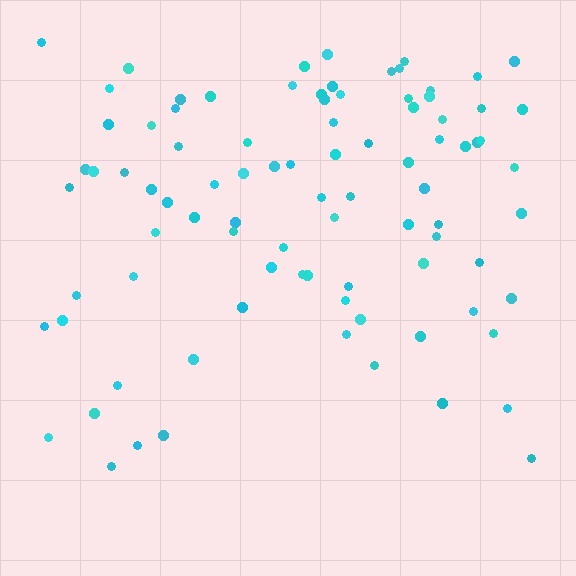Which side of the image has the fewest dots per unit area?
The bottom.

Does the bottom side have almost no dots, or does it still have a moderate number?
Still a moderate number, just noticeably fewer than the top.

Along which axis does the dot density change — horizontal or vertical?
Vertical.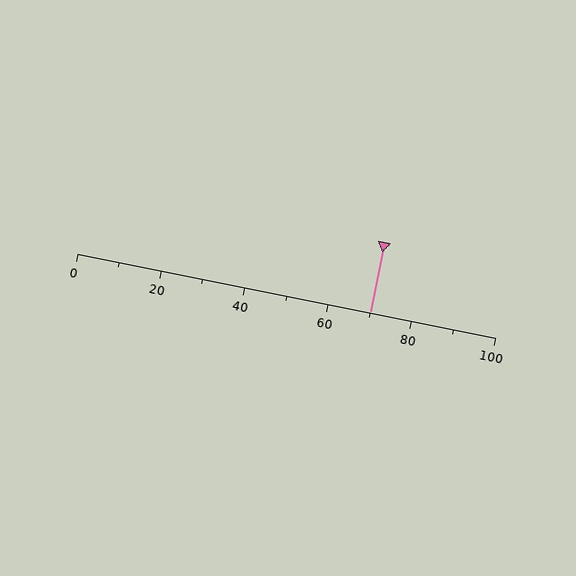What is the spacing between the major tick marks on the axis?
The major ticks are spaced 20 apart.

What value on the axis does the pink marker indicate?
The marker indicates approximately 70.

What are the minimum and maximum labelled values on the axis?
The axis runs from 0 to 100.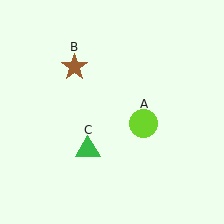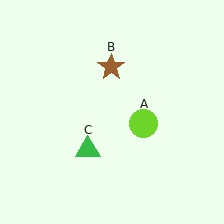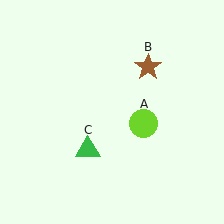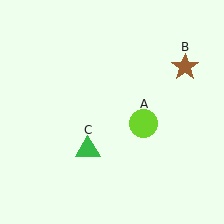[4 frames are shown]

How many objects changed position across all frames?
1 object changed position: brown star (object B).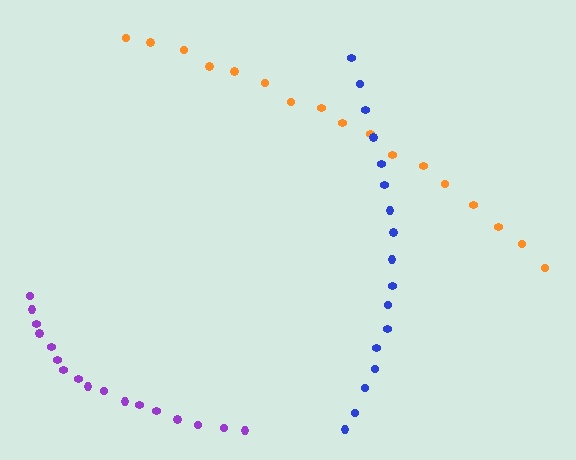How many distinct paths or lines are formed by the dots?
There are 3 distinct paths.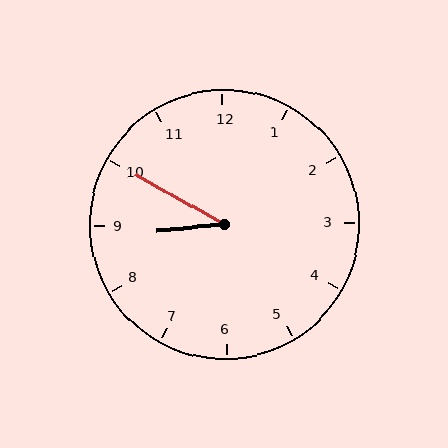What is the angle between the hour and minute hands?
Approximately 35 degrees.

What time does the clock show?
8:50.